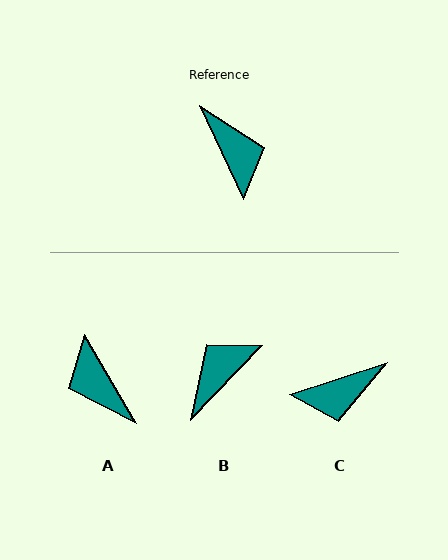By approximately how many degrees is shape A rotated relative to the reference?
Approximately 175 degrees clockwise.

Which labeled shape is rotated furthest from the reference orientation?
A, about 175 degrees away.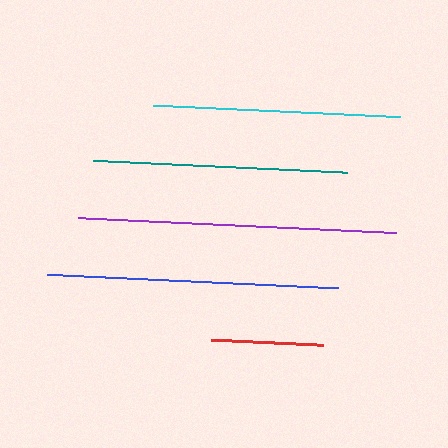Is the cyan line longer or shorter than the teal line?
The teal line is longer than the cyan line.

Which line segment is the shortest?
The red line is the shortest at approximately 113 pixels.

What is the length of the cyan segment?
The cyan segment is approximately 247 pixels long.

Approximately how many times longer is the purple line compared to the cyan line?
The purple line is approximately 1.3 times the length of the cyan line.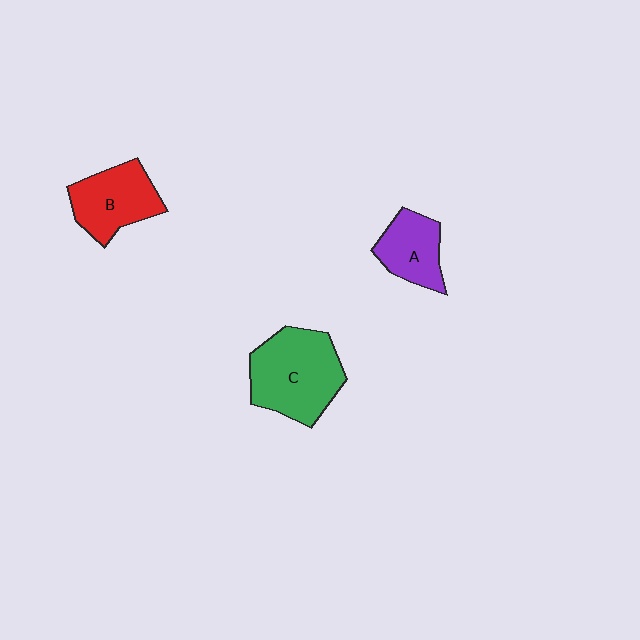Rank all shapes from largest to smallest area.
From largest to smallest: C (green), B (red), A (purple).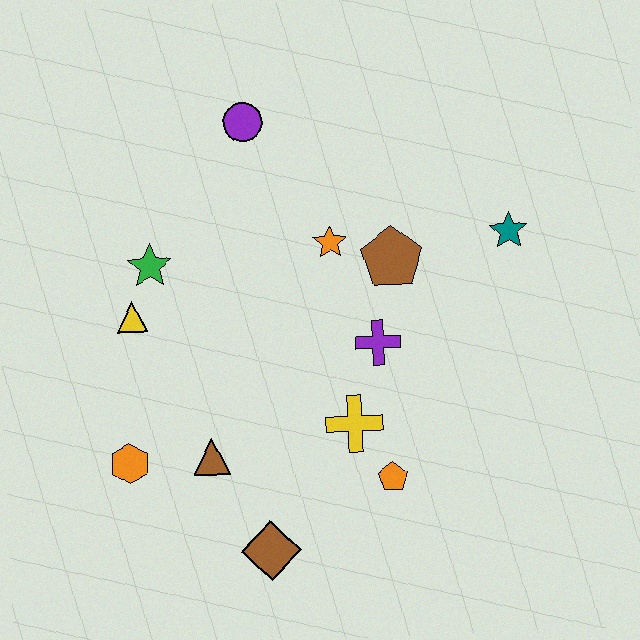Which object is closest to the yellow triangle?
The green star is closest to the yellow triangle.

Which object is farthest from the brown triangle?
The teal star is farthest from the brown triangle.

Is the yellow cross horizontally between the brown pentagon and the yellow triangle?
Yes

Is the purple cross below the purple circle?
Yes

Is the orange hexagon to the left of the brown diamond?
Yes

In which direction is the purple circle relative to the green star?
The purple circle is above the green star.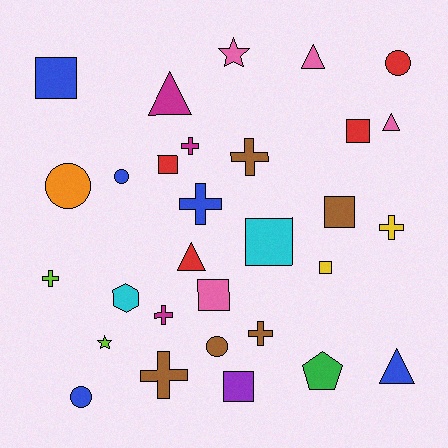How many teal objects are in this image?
There are no teal objects.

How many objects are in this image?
There are 30 objects.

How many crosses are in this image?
There are 8 crosses.